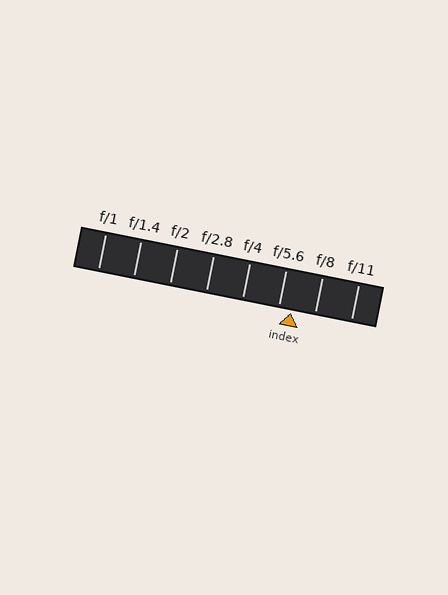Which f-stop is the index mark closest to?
The index mark is closest to f/5.6.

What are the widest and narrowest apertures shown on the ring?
The widest aperture shown is f/1 and the narrowest is f/11.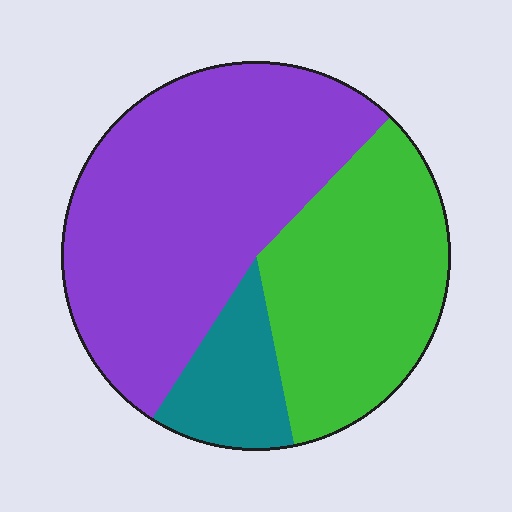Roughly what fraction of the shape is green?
Green takes up between a third and a half of the shape.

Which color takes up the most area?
Purple, at roughly 55%.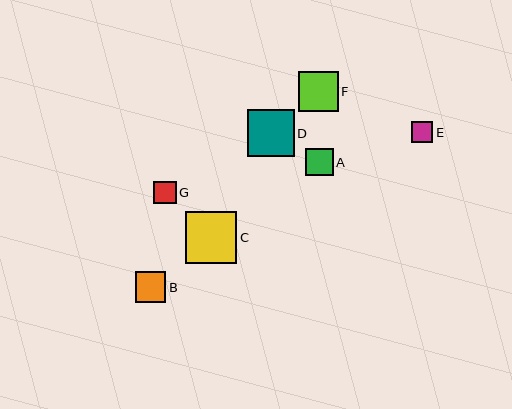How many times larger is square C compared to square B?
Square C is approximately 1.7 times the size of square B.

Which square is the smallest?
Square E is the smallest with a size of approximately 21 pixels.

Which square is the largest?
Square C is the largest with a size of approximately 52 pixels.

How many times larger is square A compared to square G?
Square A is approximately 1.2 times the size of square G.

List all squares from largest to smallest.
From largest to smallest: C, D, F, B, A, G, E.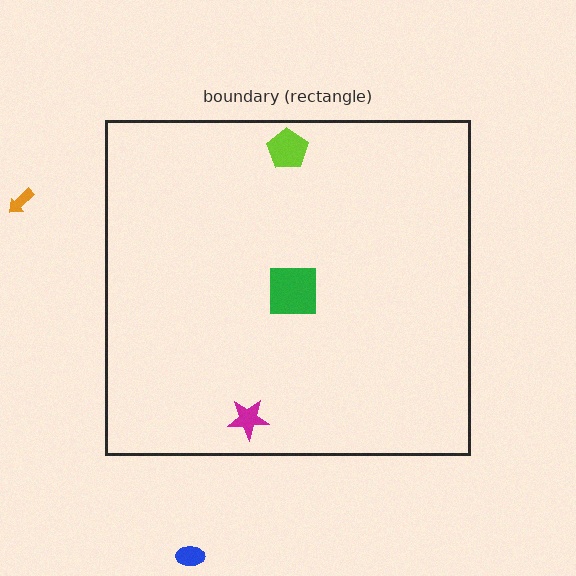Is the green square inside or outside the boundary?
Inside.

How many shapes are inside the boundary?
3 inside, 2 outside.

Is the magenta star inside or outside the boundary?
Inside.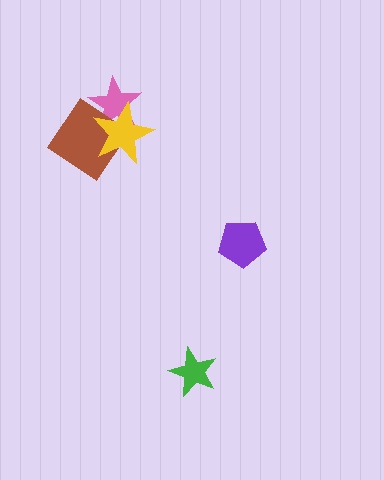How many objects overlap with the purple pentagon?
0 objects overlap with the purple pentagon.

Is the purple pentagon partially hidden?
No, no other shape covers it.